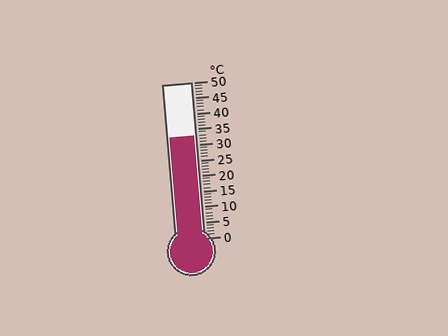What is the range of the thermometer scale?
The thermometer scale ranges from 0°C to 50°C.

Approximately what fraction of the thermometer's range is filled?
The thermometer is filled to approximately 65% of its range.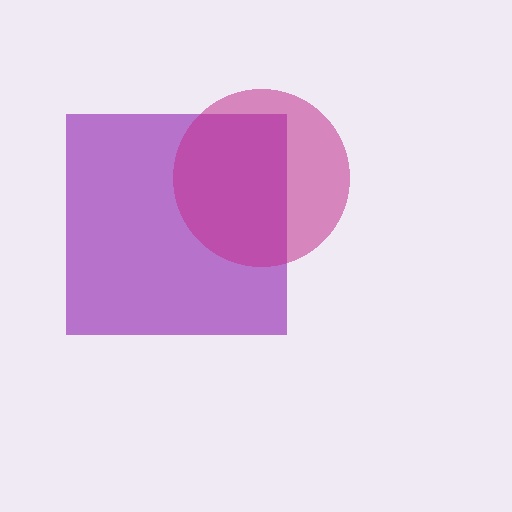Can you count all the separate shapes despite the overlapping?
Yes, there are 2 separate shapes.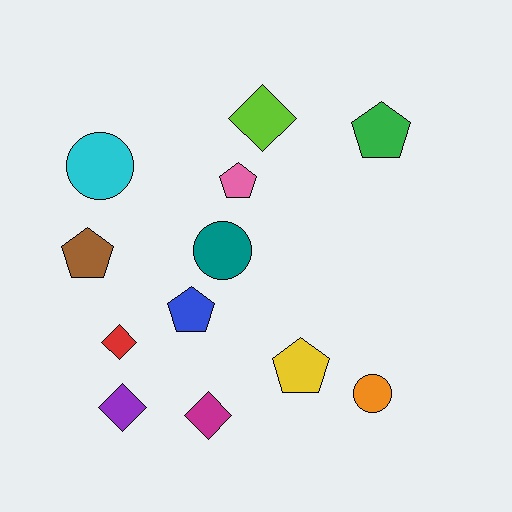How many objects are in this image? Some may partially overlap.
There are 12 objects.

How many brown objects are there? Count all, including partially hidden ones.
There is 1 brown object.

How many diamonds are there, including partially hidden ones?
There are 4 diamonds.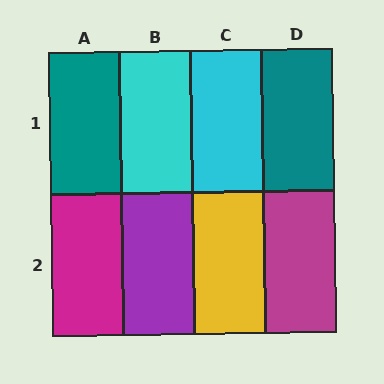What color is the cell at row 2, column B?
Purple.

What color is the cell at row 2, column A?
Magenta.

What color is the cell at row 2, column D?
Magenta.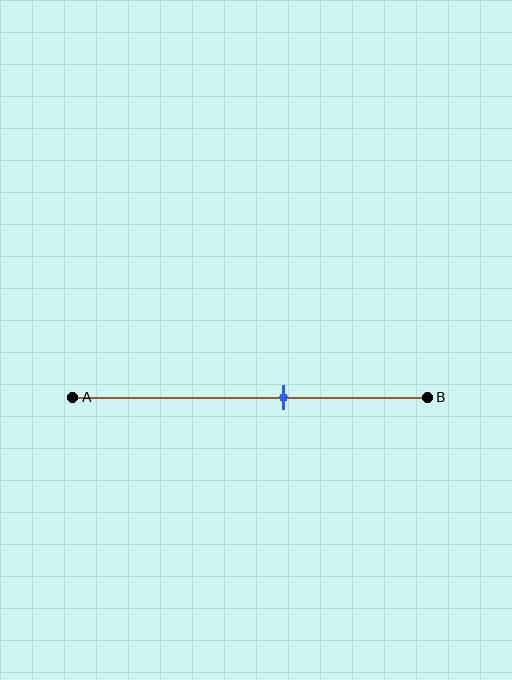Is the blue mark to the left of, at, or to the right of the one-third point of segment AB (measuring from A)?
The blue mark is to the right of the one-third point of segment AB.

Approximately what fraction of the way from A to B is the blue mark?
The blue mark is approximately 60% of the way from A to B.